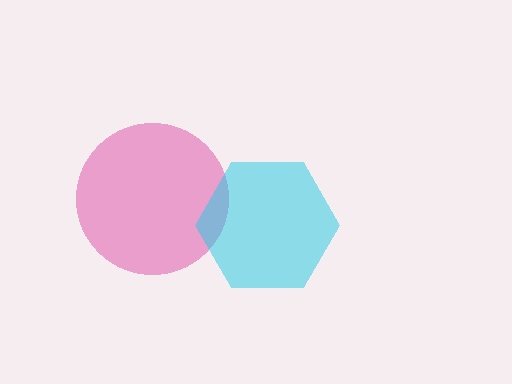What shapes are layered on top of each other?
The layered shapes are: a pink circle, a cyan hexagon.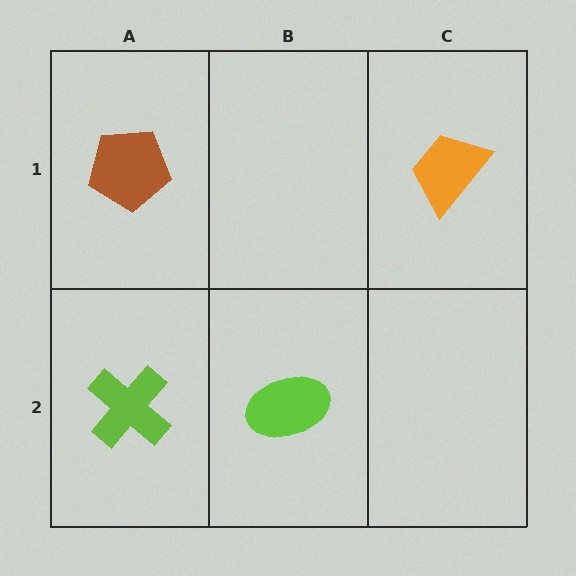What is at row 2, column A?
A lime cross.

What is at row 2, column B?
A lime ellipse.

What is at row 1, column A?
A brown pentagon.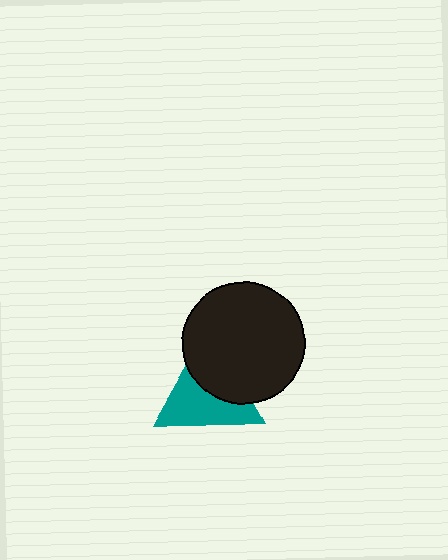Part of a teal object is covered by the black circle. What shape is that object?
It is a triangle.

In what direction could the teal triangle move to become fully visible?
The teal triangle could move toward the lower-left. That would shift it out from behind the black circle entirely.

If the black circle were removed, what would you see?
You would see the complete teal triangle.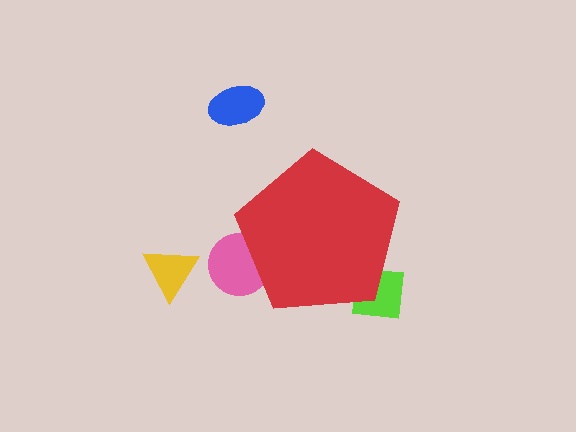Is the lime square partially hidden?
Yes, the lime square is partially hidden behind the red pentagon.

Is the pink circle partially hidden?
Yes, the pink circle is partially hidden behind the red pentagon.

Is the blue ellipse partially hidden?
No, the blue ellipse is fully visible.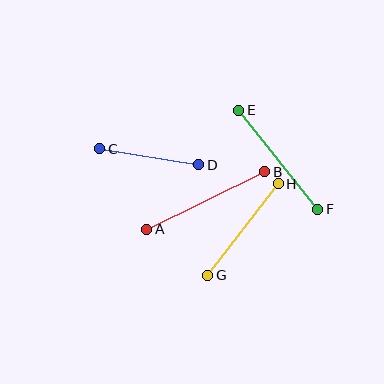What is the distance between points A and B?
The distance is approximately 131 pixels.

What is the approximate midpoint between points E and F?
The midpoint is at approximately (278, 160) pixels.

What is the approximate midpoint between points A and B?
The midpoint is at approximately (206, 201) pixels.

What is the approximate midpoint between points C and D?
The midpoint is at approximately (149, 157) pixels.